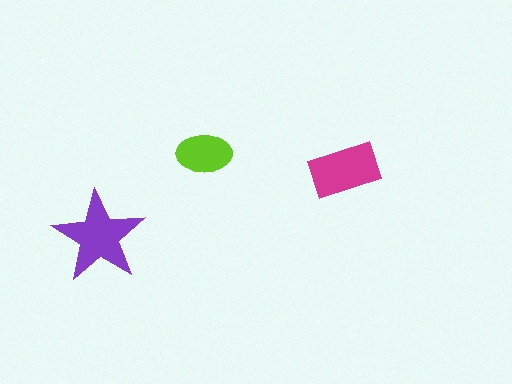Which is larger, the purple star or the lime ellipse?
The purple star.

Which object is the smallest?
The lime ellipse.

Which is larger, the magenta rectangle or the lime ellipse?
The magenta rectangle.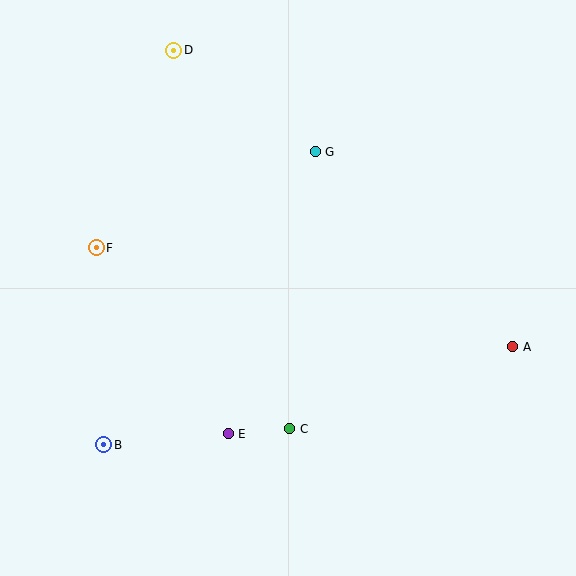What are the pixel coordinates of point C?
Point C is at (290, 429).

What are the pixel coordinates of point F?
Point F is at (96, 248).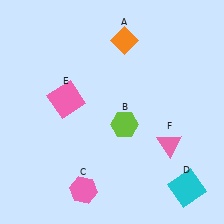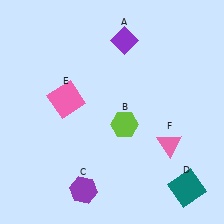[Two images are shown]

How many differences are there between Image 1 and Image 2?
There are 3 differences between the two images.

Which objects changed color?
A changed from orange to purple. C changed from pink to purple. D changed from cyan to teal.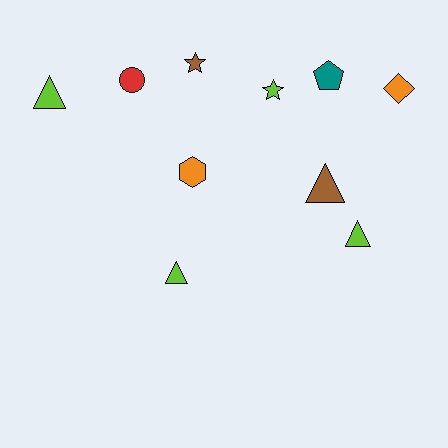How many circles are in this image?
There is 1 circle.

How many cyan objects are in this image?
There are no cyan objects.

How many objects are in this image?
There are 10 objects.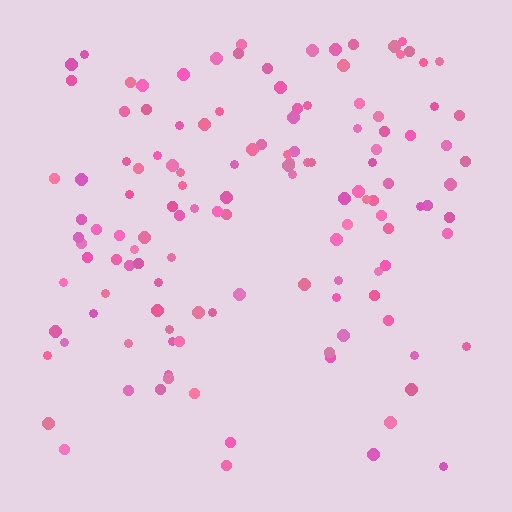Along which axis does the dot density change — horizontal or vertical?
Vertical.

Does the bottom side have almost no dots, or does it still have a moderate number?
Still a moderate number, just noticeably fewer than the top.